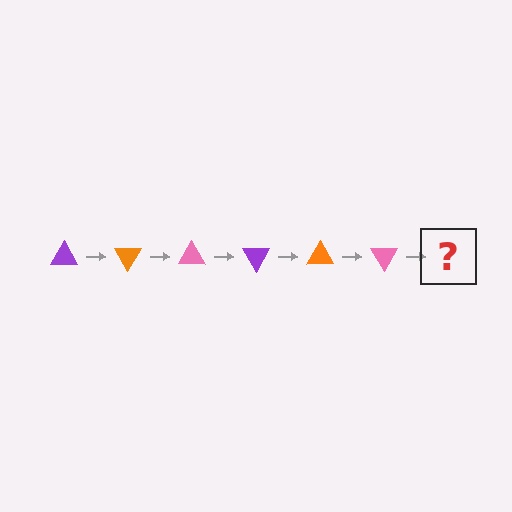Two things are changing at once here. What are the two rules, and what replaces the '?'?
The two rules are that it rotates 60 degrees each step and the color cycles through purple, orange, and pink. The '?' should be a purple triangle, rotated 360 degrees from the start.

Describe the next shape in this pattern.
It should be a purple triangle, rotated 360 degrees from the start.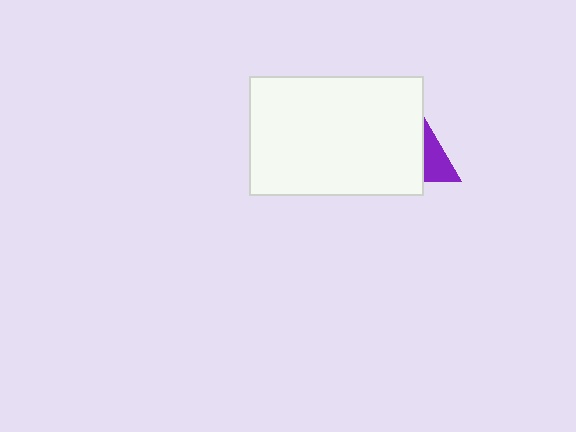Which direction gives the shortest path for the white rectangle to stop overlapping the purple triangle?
Moving left gives the shortest separation.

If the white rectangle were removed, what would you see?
You would see the complete purple triangle.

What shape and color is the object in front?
The object in front is a white rectangle.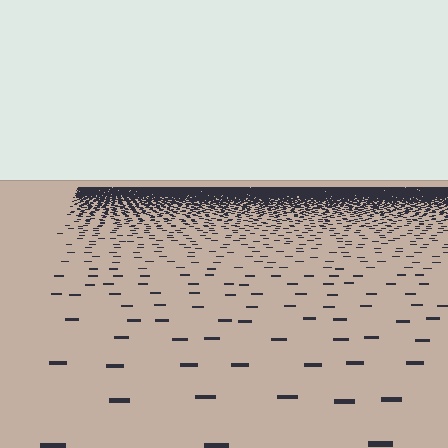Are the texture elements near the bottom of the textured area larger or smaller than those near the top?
Larger. Near the bottom, elements are closer to the viewer and appear at a bigger on-screen size.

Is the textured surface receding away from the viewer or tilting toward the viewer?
The surface is receding away from the viewer. Texture elements get smaller and denser toward the top.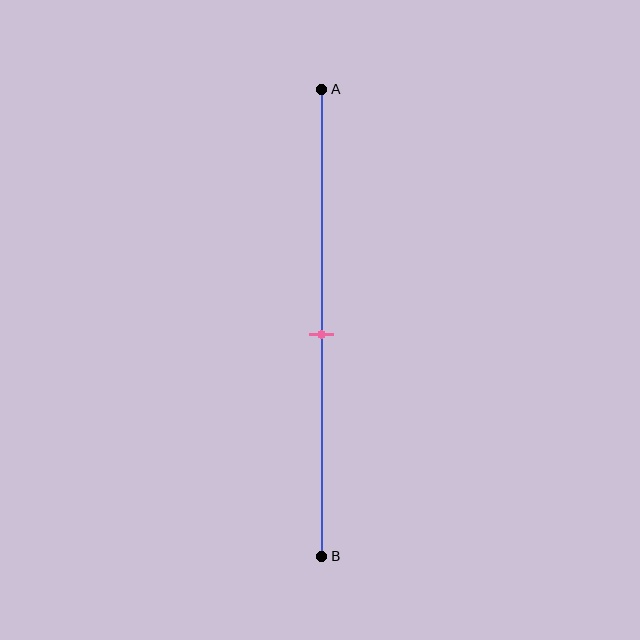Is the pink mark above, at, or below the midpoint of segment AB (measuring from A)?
The pink mark is approximately at the midpoint of segment AB.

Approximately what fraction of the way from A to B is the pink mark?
The pink mark is approximately 55% of the way from A to B.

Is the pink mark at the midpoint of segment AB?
Yes, the mark is approximately at the midpoint.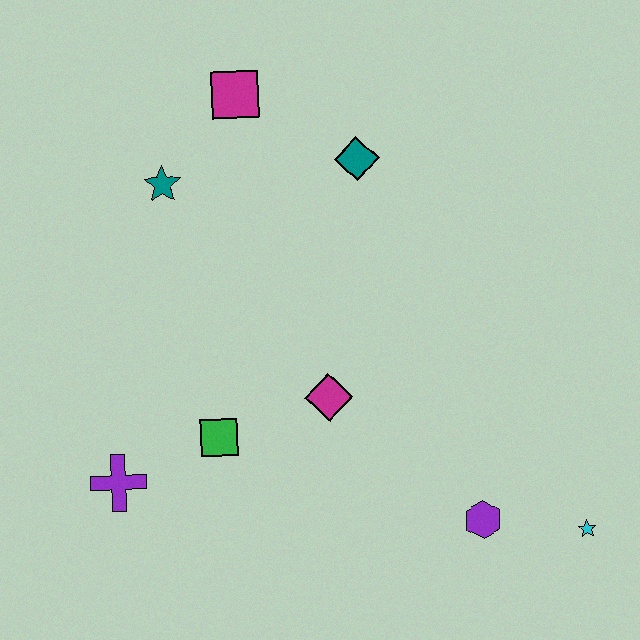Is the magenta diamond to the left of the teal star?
No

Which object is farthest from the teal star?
The cyan star is farthest from the teal star.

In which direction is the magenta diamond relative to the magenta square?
The magenta diamond is below the magenta square.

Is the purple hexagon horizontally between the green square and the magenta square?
No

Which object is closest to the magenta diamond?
The green square is closest to the magenta diamond.